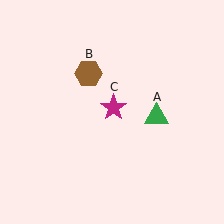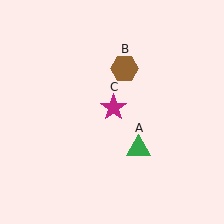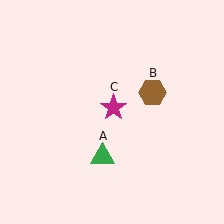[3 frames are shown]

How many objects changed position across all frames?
2 objects changed position: green triangle (object A), brown hexagon (object B).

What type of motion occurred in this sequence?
The green triangle (object A), brown hexagon (object B) rotated clockwise around the center of the scene.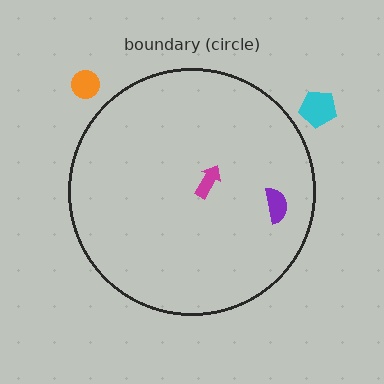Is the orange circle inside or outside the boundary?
Outside.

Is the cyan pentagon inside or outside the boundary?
Outside.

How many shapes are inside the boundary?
2 inside, 2 outside.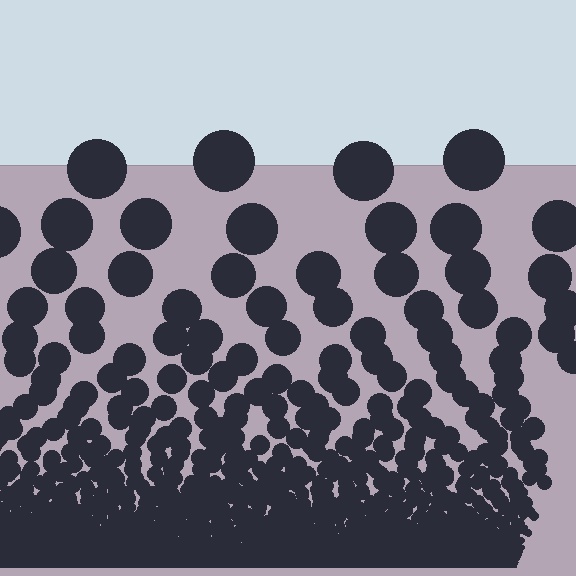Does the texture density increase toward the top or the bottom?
Density increases toward the bottom.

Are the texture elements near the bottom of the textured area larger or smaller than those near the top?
Smaller. The gradient is inverted — elements near the bottom are smaller and denser.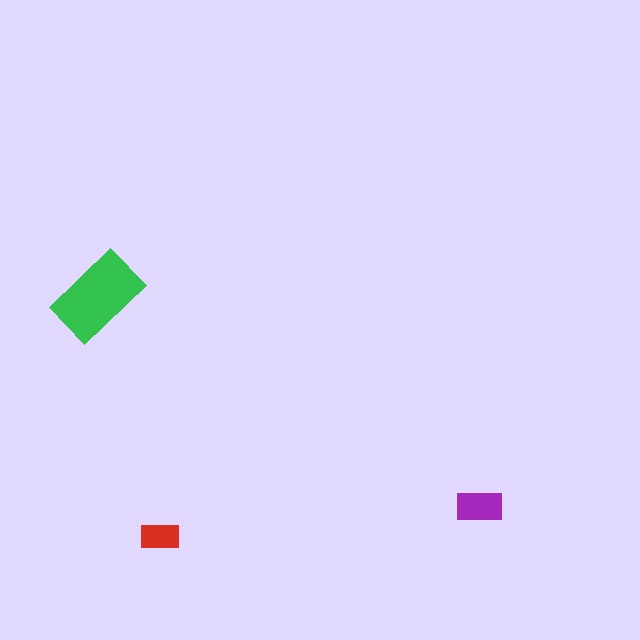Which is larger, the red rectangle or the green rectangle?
The green one.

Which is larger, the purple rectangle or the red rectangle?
The purple one.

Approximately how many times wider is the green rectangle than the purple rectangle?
About 2 times wider.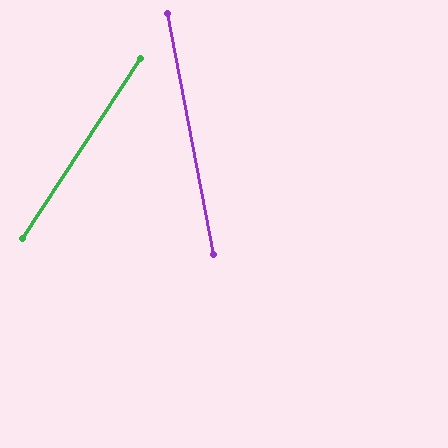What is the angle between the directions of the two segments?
Approximately 44 degrees.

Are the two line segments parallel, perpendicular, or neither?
Neither parallel nor perpendicular — they differ by about 44°.